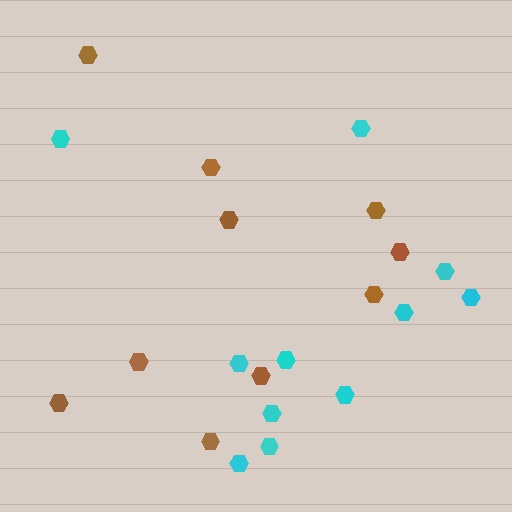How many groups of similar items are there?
There are 2 groups: one group of brown hexagons (10) and one group of cyan hexagons (11).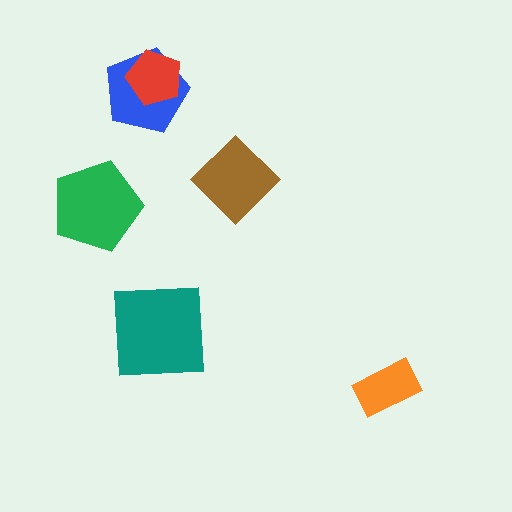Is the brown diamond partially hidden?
No, no other shape covers it.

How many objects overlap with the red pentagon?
1 object overlaps with the red pentagon.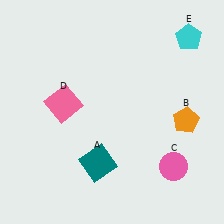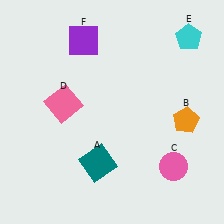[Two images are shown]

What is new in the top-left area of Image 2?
A purple square (F) was added in the top-left area of Image 2.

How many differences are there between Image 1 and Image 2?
There is 1 difference between the two images.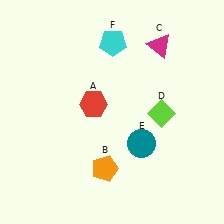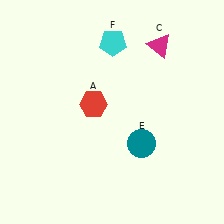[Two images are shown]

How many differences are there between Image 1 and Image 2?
There are 2 differences between the two images.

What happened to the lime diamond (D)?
The lime diamond (D) was removed in Image 2. It was in the bottom-right area of Image 1.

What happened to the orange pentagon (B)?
The orange pentagon (B) was removed in Image 2. It was in the bottom-left area of Image 1.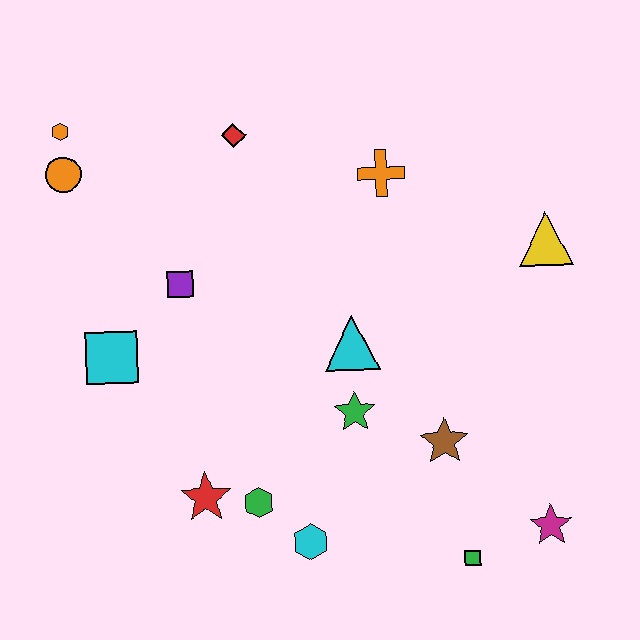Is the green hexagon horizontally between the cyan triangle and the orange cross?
No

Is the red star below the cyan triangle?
Yes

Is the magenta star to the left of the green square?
No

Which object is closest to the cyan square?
The purple square is closest to the cyan square.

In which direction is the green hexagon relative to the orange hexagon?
The green hexagon is below the orange hexagon.